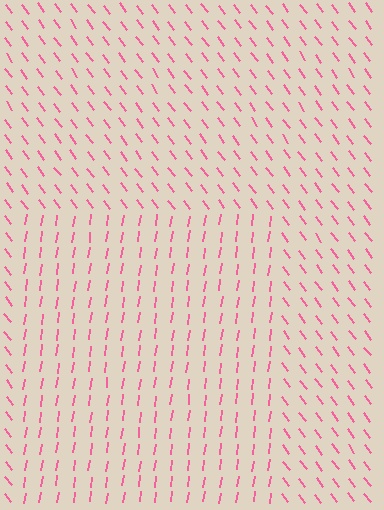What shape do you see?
I see a rectangle.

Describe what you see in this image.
The image is filled with small pink line segments. A rectangle region in the image has lines oriented differently from the surrounding lines, creating a visible texture boundary.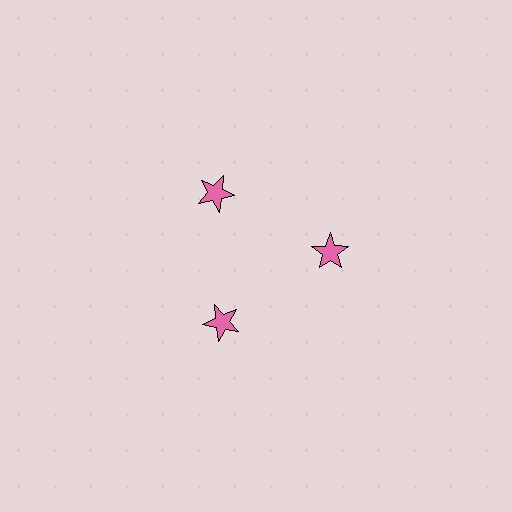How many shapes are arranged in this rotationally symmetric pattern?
There are 3 shapes, arranged in 3 groups of 1.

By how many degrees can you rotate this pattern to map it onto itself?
The pattern maps onto itself every 120 degrees of rotation.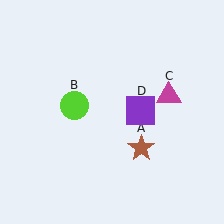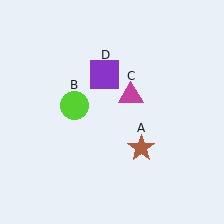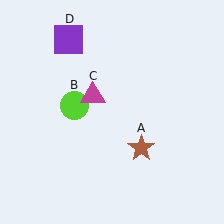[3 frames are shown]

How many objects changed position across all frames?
2 objects changed position: magenta triangle (object C), purple square (object D).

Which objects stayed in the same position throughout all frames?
Brown star (object A) and lime circle (object B) remained stationary.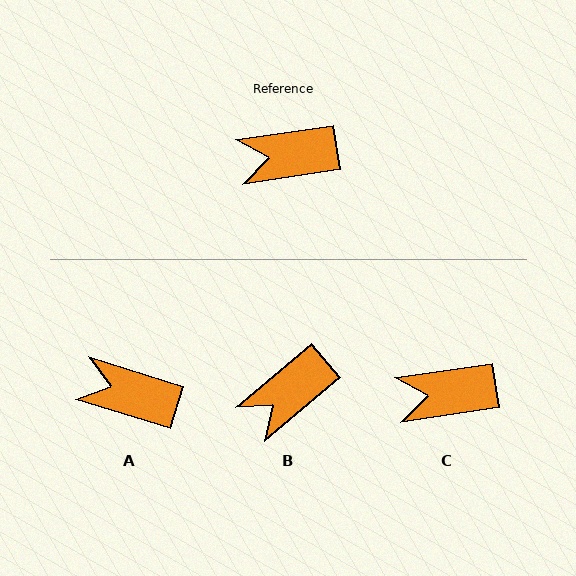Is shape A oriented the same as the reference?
No, it is off by about 26 degrees.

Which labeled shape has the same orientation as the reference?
C.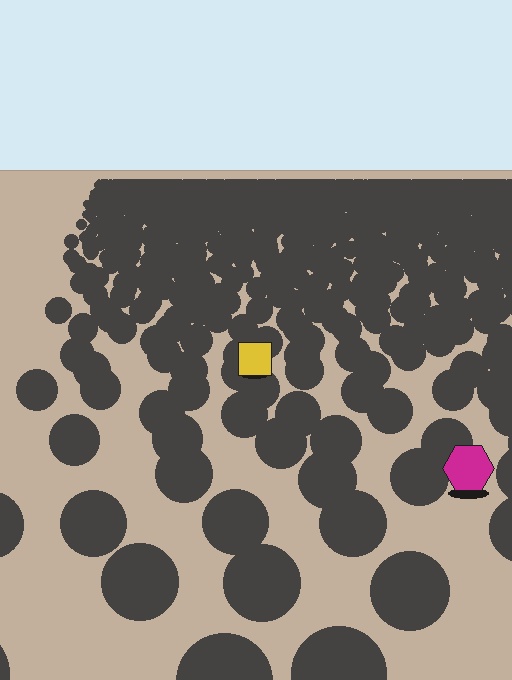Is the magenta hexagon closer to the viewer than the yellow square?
Yes. The magenta hexagon is closer — you can tell from the texture gradient: the ground texture is coarser near it.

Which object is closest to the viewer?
The magenta hexagon is closest. The texture marks near it are larger and more spread out.